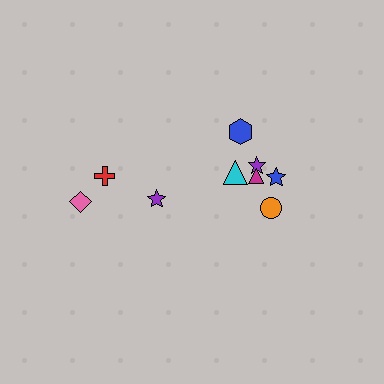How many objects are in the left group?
There are 3 objects.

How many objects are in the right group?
There are 6 objects.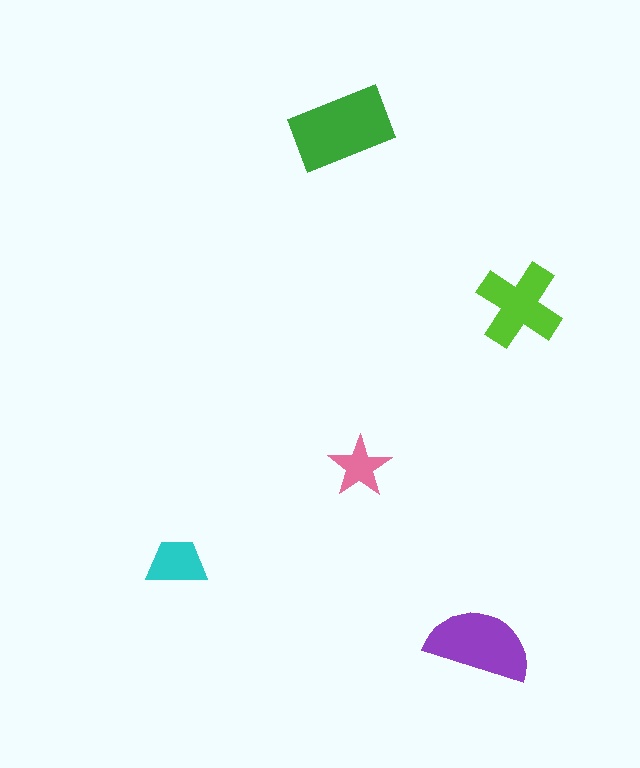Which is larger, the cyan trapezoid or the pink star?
The cyan trapezoid.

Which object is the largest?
The green rectangle.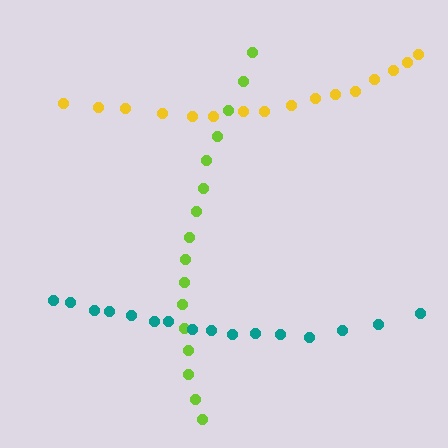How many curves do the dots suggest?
There are 3 distinct paths.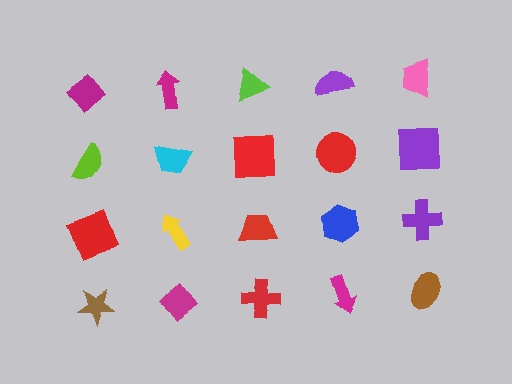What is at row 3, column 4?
A blue hexagon.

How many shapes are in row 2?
5 shapes.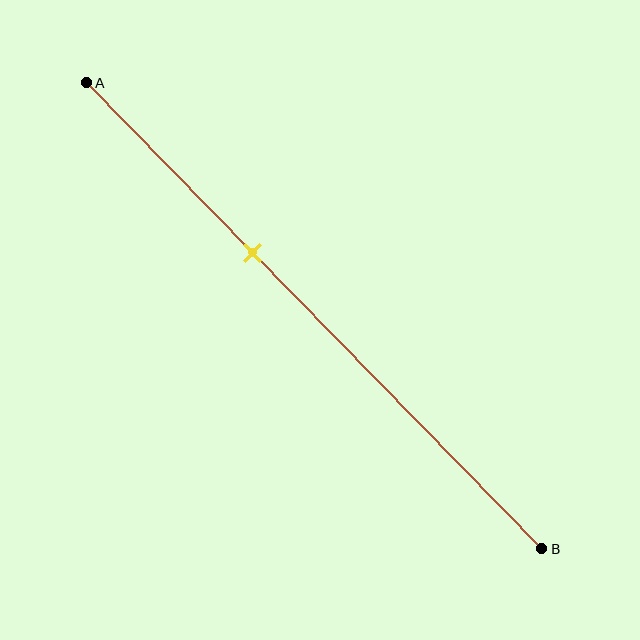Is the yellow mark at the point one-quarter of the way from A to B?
No, the mark is at about 35% from A, not at the 25% one-quarter point.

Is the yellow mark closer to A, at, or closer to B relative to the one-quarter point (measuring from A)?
The yellow mark is closer to point B than the one-quarter point of segment AB.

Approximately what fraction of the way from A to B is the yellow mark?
The yellow mark is approximately 35% of the way from A to B.